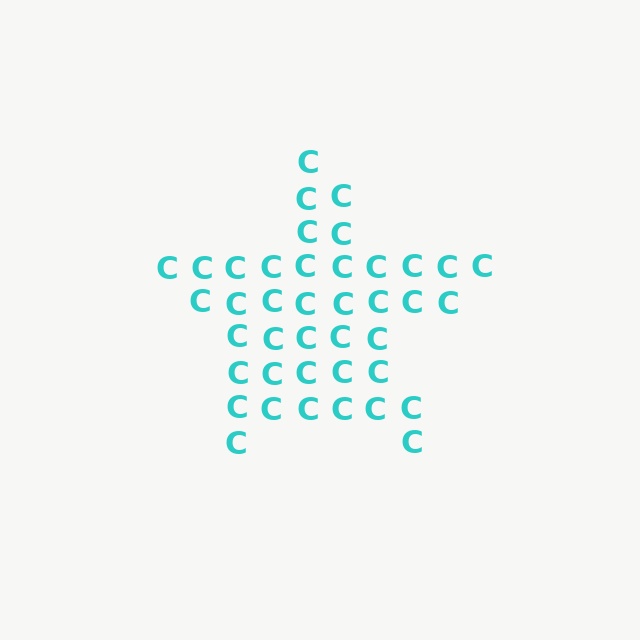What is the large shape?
The large shape is a star.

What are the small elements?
The small elements are letter C's.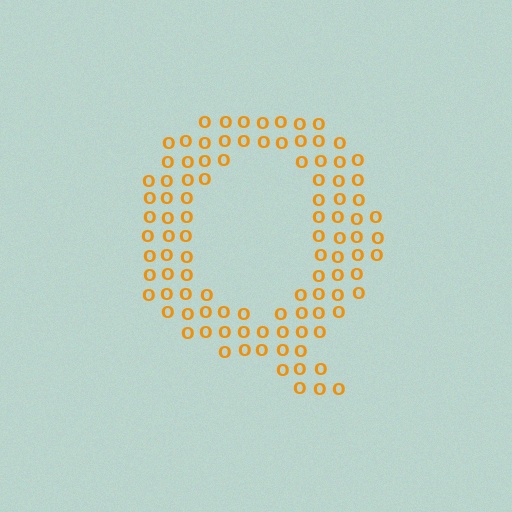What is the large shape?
The large shape is the letter Q.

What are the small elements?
The small elements are letter O's.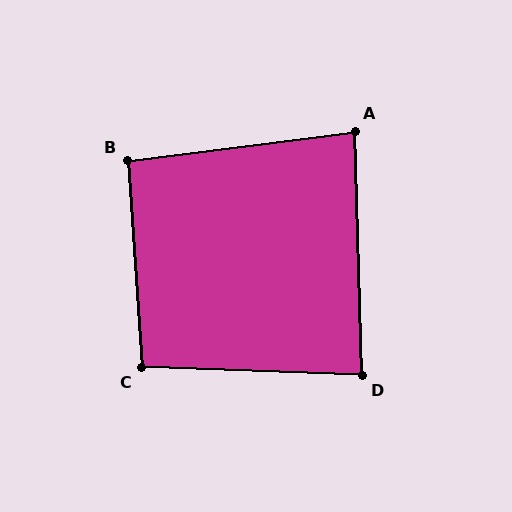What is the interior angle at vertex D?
Approximately 86 degrees (approximately right).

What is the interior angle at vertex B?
Approximately 94 degrees (approximately right).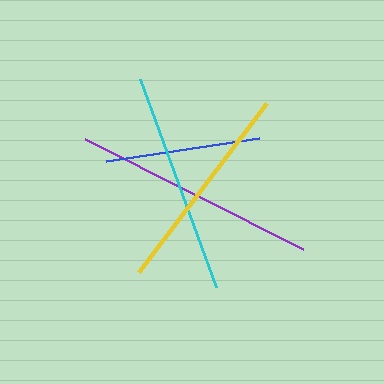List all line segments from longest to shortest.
From longest to shortest: purple, cyan, yellow, blue.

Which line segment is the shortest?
The blue line is the shortest at approximately 154 pixels.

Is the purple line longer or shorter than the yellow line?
The purple line is longer than the yellow line.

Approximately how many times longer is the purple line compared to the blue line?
The purple line is approximately 1.6 times the length of the blue line.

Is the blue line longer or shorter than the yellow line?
The yellow line is longer than the blue line.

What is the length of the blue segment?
The blue segment is approximately 154 pixels long.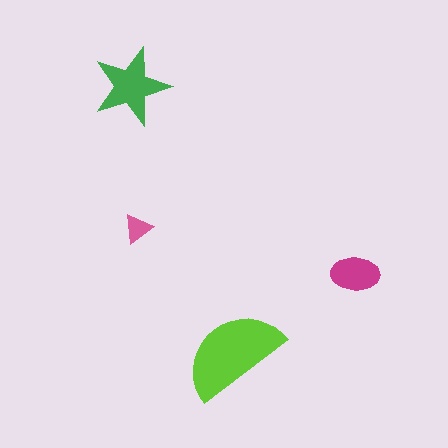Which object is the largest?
The lime semicircle.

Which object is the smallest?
The pink triangle.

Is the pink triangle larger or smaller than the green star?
Smaller.